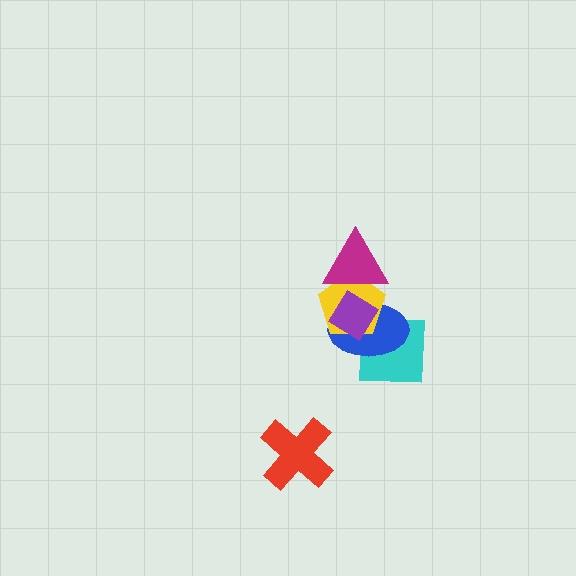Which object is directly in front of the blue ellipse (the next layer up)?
The yellow pentagon is directly in front of the blue ellipse.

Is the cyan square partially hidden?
Yes, it is partially covered by another shape.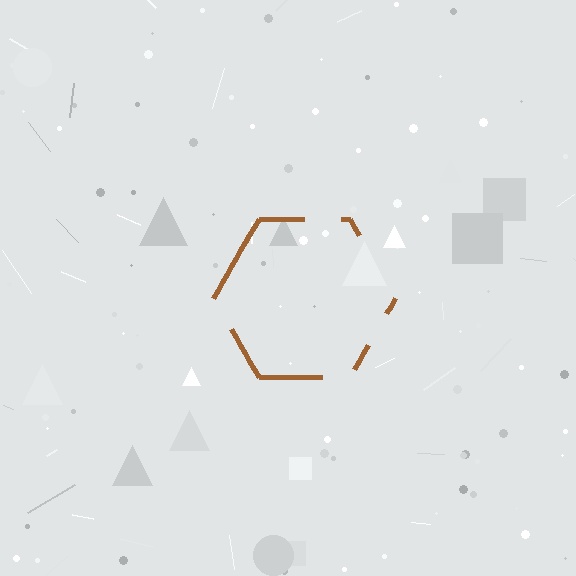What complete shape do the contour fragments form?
The contour fragments form a hexagon.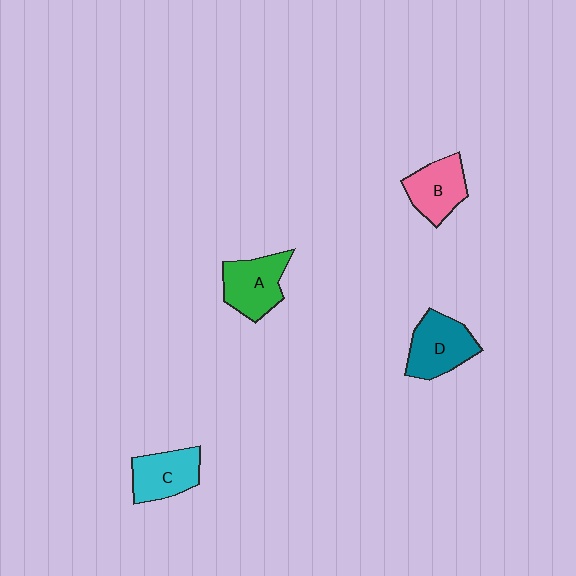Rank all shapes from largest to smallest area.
From largest to smallest: D (teal), A (green), C (cyan), B (pink).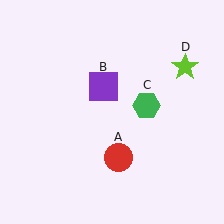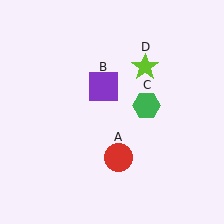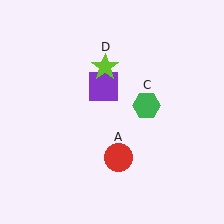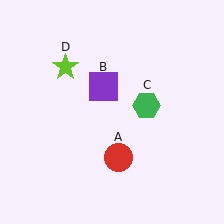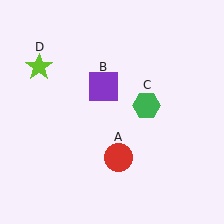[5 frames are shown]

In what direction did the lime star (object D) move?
The lime star (object D) moved left.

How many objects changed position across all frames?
1 object changed position: lime star (object D).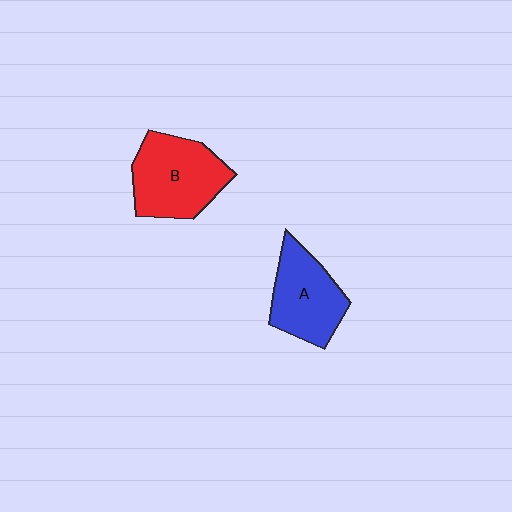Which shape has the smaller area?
Shape A (blue).